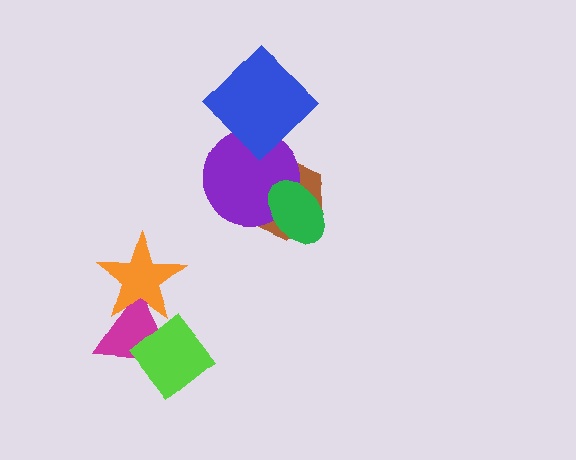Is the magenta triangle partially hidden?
Yes, it is partially covered by another shape.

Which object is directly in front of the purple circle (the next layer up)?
The green ellipse is directly in front of the purple circle.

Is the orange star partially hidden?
No, no other shape covers it.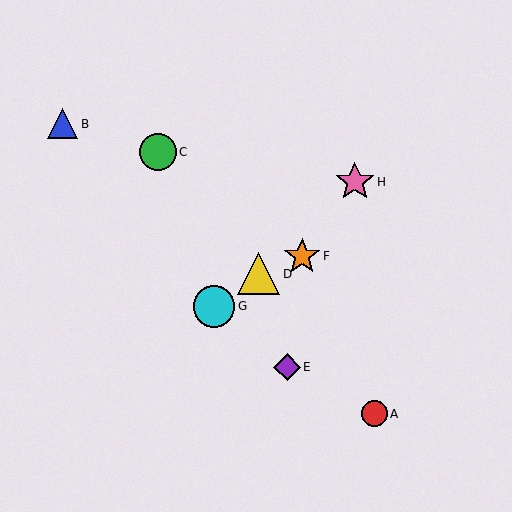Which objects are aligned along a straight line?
Objects A, C, D are aligned along a straight line.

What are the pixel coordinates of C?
Object C is at (158, 152).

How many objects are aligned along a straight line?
3 objects (A, C, D) are aligned along a straight line.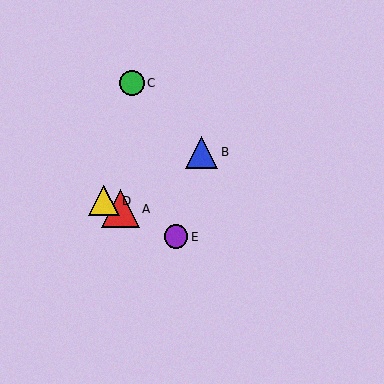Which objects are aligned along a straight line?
Objects A, D, E are aligned along a straight line.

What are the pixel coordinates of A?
Object A is at (120, 209).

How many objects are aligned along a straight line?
3 objects (A, D, E) are aligned along a straight line.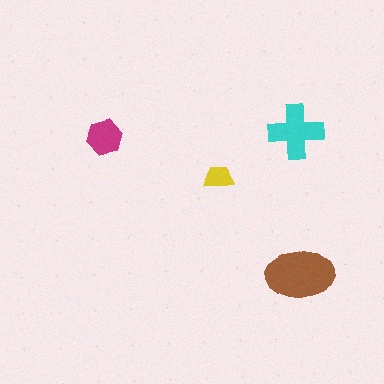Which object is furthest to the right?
The cyan cross is rightmost.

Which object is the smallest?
The yellow trapezoid.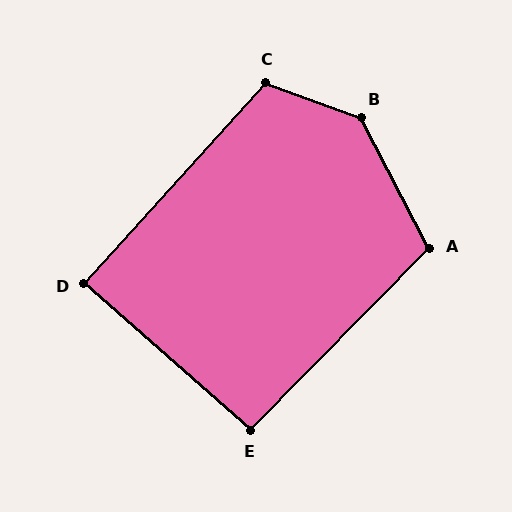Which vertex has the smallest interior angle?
D, at approximately 89 degrees.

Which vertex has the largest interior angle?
B, at approximately 138 degrees.